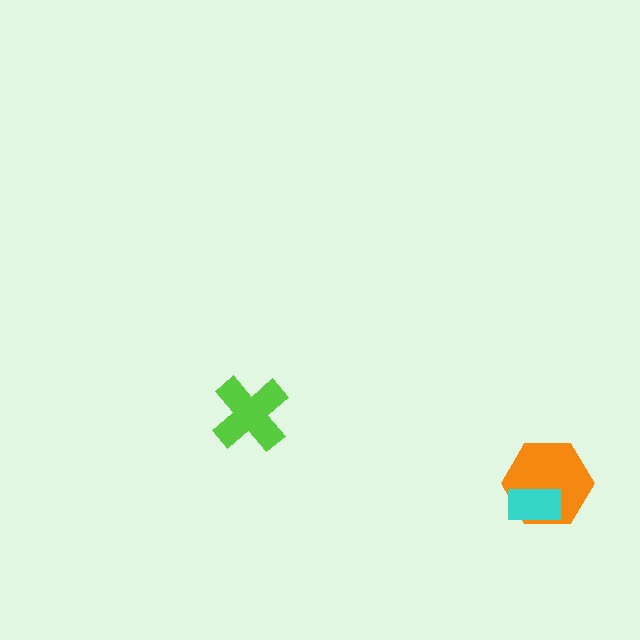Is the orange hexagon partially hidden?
Yes, it is partially covered by another shape.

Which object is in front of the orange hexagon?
The cyan rectangle is in front of the orange hexagon.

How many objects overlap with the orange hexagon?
1 object overlaps with the orange hexagon.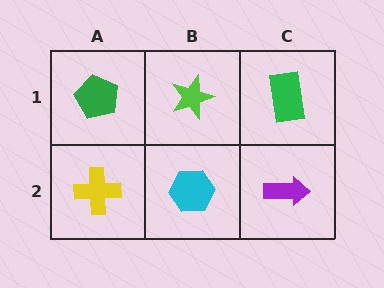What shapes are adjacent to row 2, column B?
A lime star (row 1, column B), a yellow cross (row 2, column A), a purple arrow (row 2, column C).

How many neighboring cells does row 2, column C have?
2.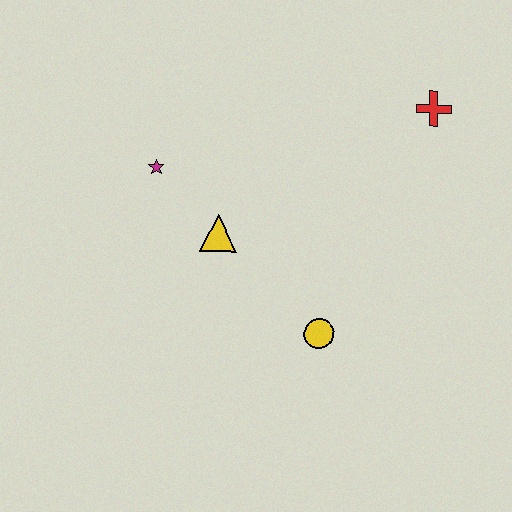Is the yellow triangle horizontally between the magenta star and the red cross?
Yes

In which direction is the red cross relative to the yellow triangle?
The red cross is to the right of the yellow triangle.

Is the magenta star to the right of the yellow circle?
No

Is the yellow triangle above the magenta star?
No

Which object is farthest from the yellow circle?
The red cross is farthest from the yellow circle.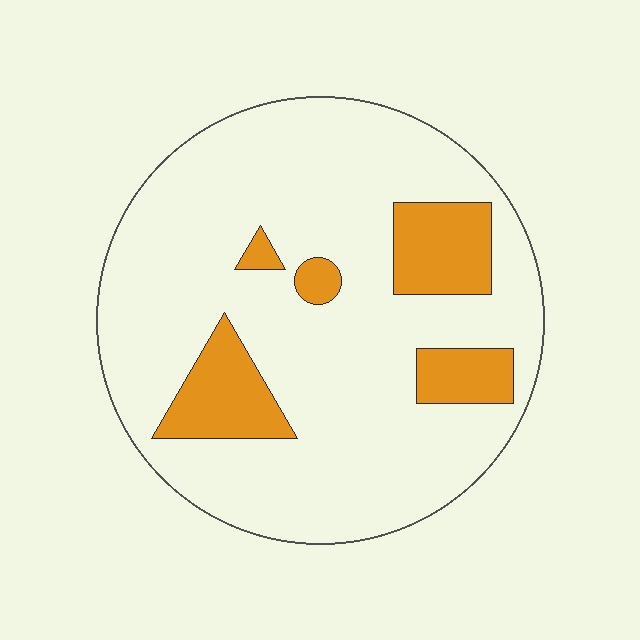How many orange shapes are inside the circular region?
5.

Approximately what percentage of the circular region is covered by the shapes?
Approximately 15%.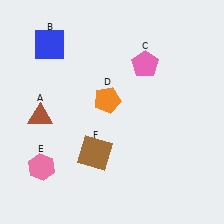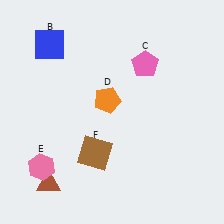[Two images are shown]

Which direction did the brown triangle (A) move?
The brown triangle (A) moved down.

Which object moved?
The brown triangle (A) moved down.